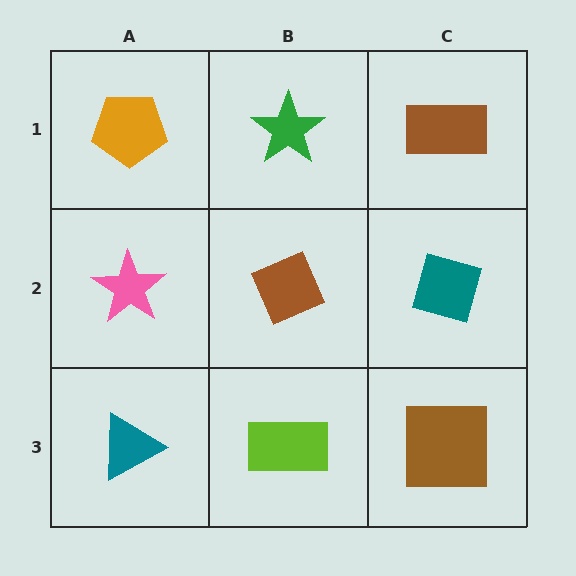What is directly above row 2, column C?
A brown rectangle.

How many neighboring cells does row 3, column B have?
3.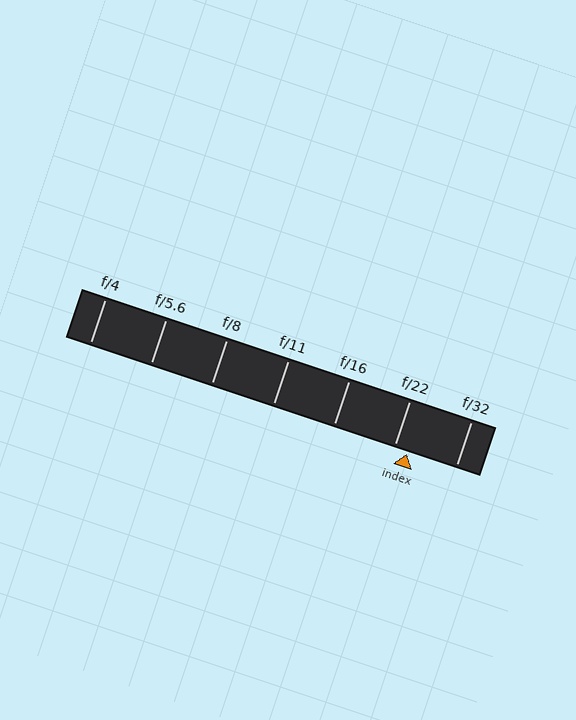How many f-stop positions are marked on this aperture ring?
There are 7 f-stop positions marked.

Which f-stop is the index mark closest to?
The index mark is closest to f/22.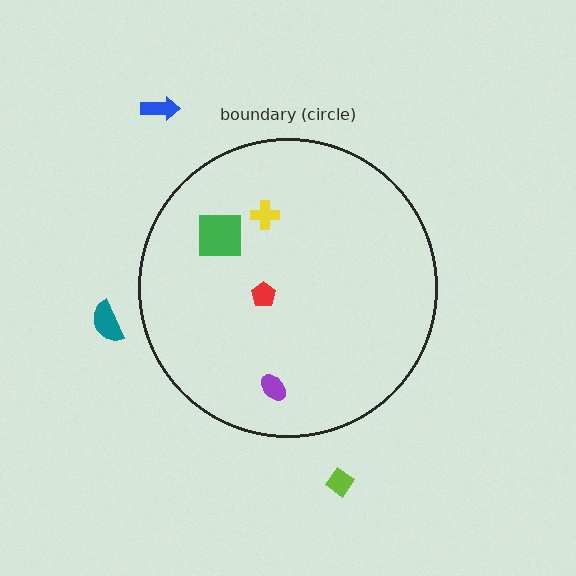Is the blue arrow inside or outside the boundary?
Outside.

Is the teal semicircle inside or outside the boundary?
Outside.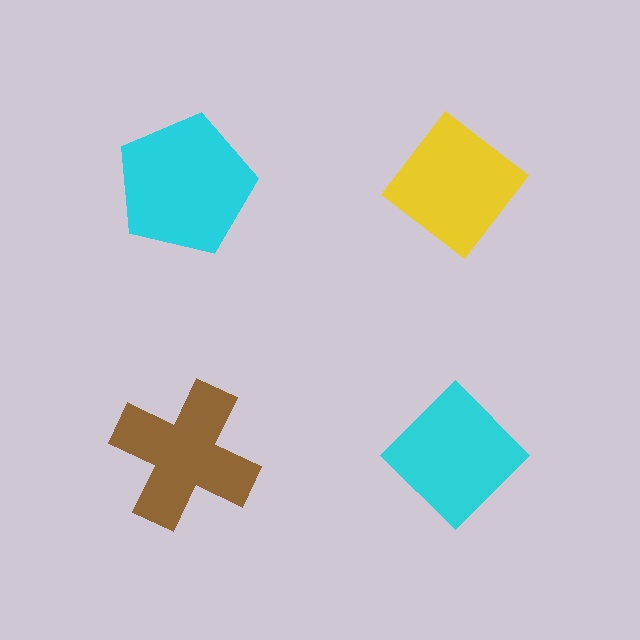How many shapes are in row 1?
2 shapes.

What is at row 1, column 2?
A yellow diamond.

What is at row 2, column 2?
A cyan diamond.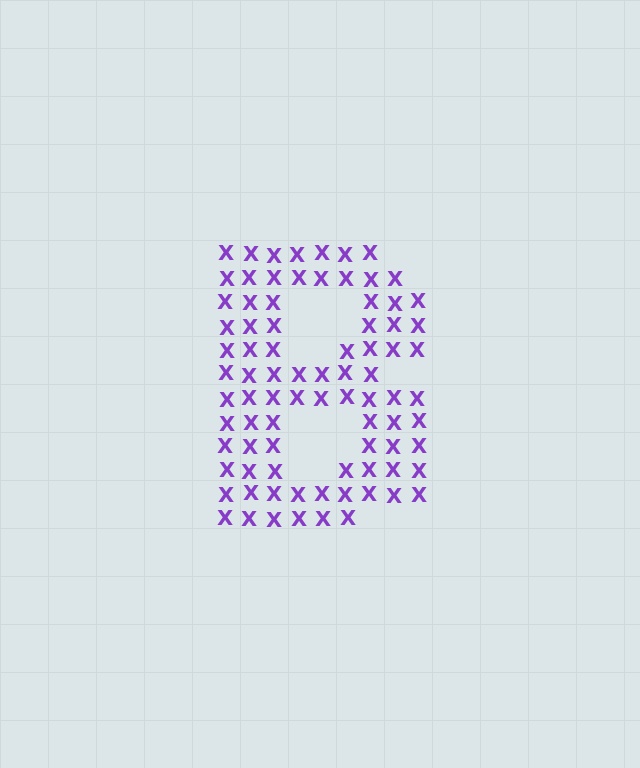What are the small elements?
The small elements are letter X's.